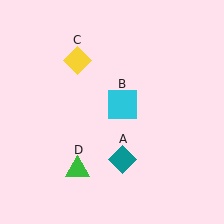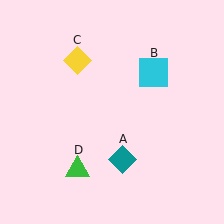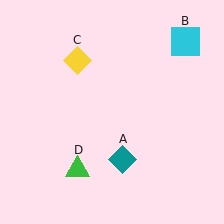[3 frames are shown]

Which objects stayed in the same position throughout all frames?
Teal diamond (object A) and yellow diamond (object C) and green triangle (object D) remained stationary.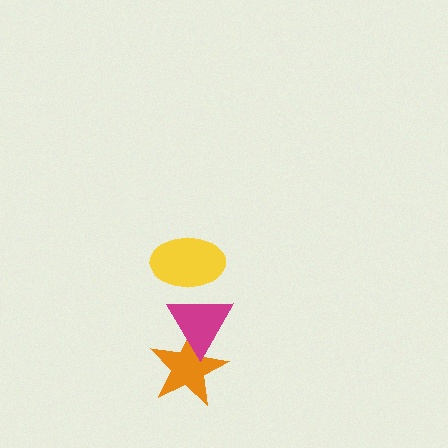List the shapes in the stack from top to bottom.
From top to bottom: the yellow ellipse, the magenta triangle, the orange star.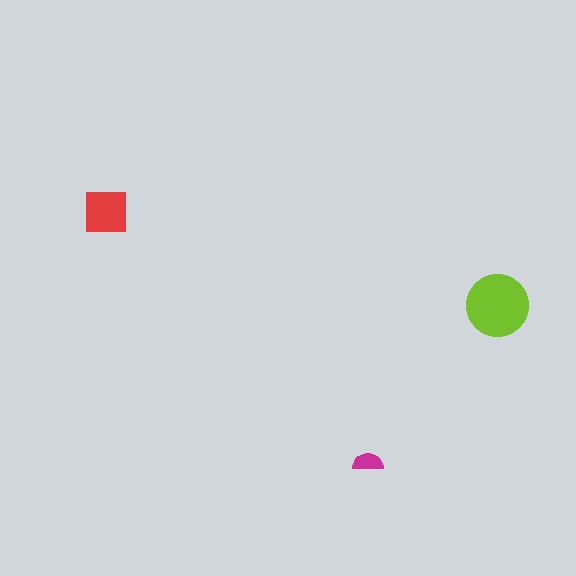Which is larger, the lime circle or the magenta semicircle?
The lime circle.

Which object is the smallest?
The magenta semicircle.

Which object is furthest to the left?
The red square is leftmost.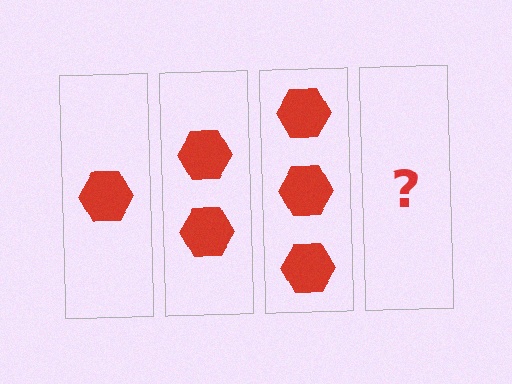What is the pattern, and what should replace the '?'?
The pattern is that each step adds one more hexagon. The '?' should be 4 hexagons.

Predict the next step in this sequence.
The next step is 4 hexagons.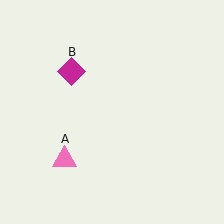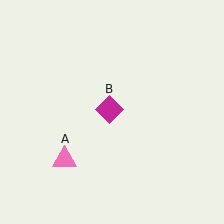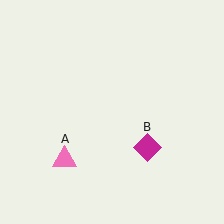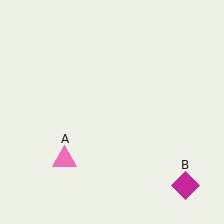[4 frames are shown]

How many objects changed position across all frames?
1 object changed position: magenta diamond (object B).